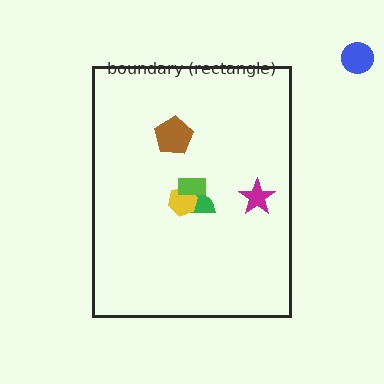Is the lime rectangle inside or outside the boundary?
Inside.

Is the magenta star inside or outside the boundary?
Inside.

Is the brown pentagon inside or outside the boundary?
Inside.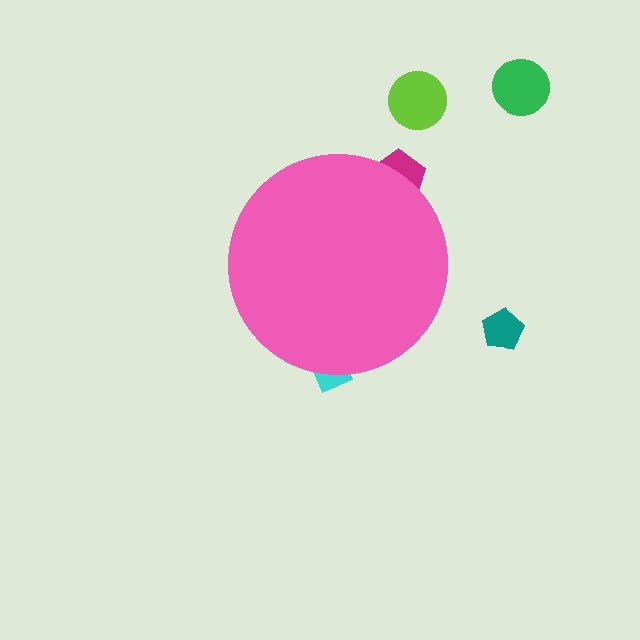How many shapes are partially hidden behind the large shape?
2 shapes are partially hidden.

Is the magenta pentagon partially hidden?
Yes, the magenta pentagon is partially hidden behind the pink circle.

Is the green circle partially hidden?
No, the green circle is fully visible.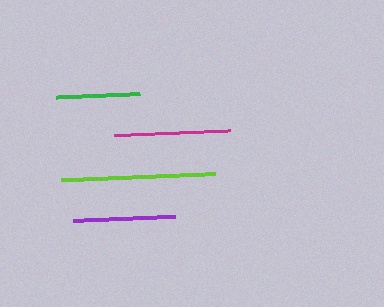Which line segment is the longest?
The lime line is the longest at approximately 154 pixels.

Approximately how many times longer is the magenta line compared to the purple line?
The magenta line is approximately 1.1 times the length of the purple line.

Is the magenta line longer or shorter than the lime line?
The lime line is longer than the magenta line.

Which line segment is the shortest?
The green line is the shortest at approximately 84 pixels.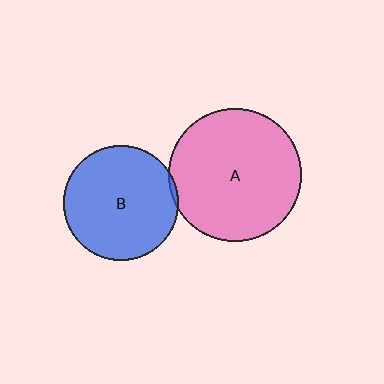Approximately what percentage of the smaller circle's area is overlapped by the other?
Approximately 5%.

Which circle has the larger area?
Circle A (pink).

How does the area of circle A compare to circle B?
Approximately 1.3 times.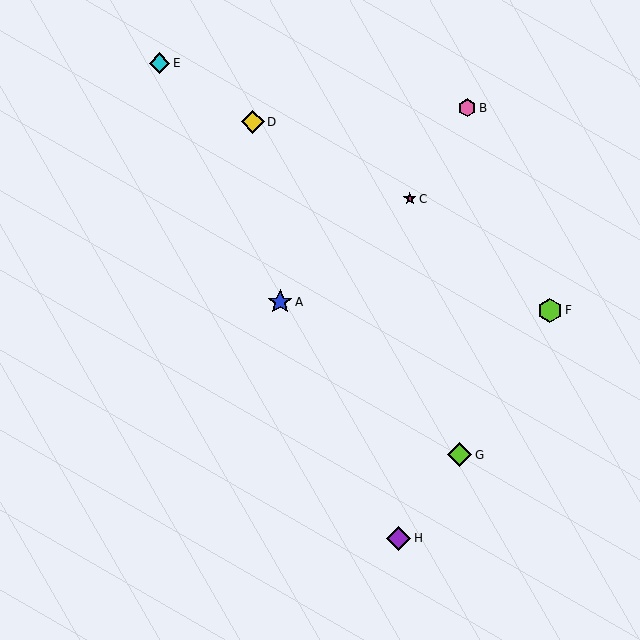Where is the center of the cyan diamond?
The center of the cyan diamond is at (159, 63).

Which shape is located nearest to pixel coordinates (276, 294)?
The blue star (labeled A) at (280, 302) is nearest to that location.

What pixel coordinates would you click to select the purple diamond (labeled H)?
Click at (399, 538) to select the purple diamond H.